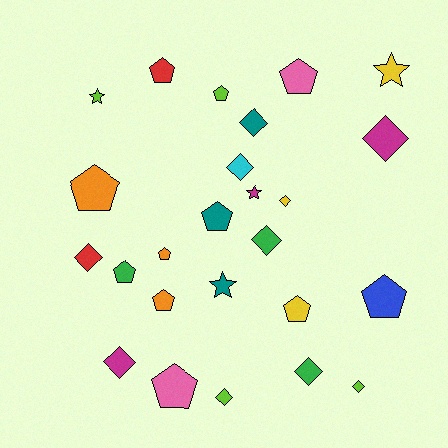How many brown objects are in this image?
There are no brown objects.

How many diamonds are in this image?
There are 10 diamonds.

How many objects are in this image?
There are 25 objects.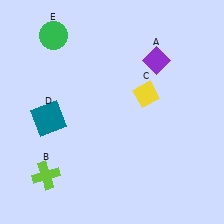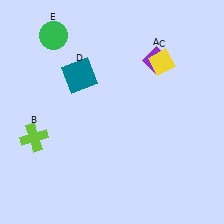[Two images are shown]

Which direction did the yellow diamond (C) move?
The yellow diamond (C) moved up.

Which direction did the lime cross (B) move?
The lime cross (B) moved up.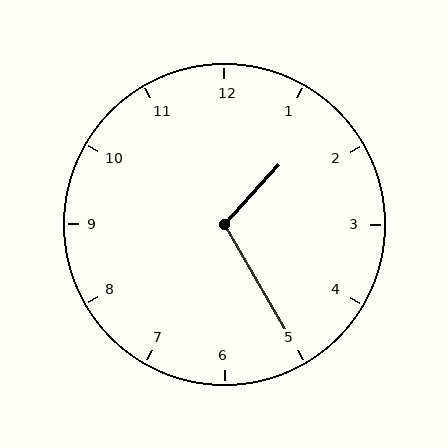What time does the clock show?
1:25.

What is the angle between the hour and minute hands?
Approximately 108 degrees.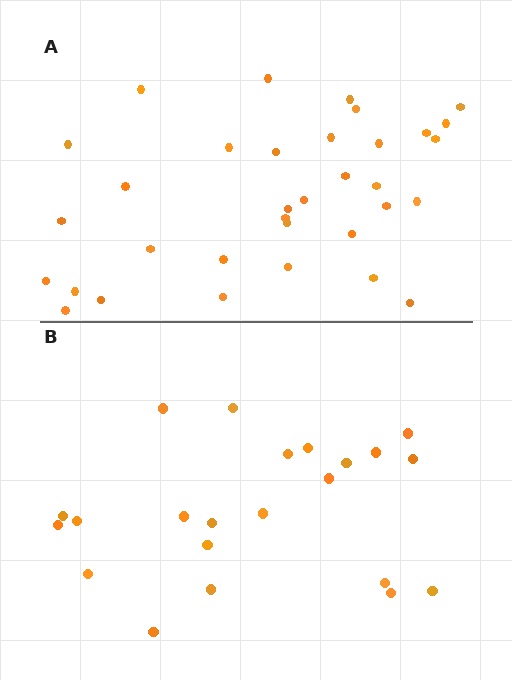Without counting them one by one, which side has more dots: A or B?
Region A (the top region) has more dots.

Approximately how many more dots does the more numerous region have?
Region A has roughly 12 or so more dots than region B.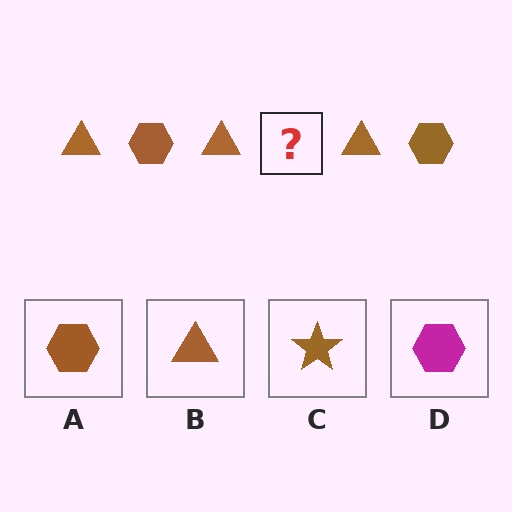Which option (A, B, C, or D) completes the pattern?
A.